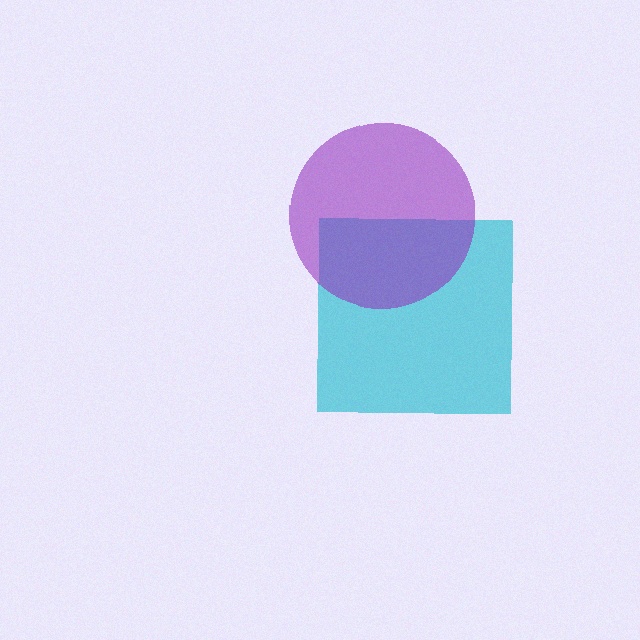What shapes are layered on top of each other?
The layered shapes are: a cyan square, a purple circle.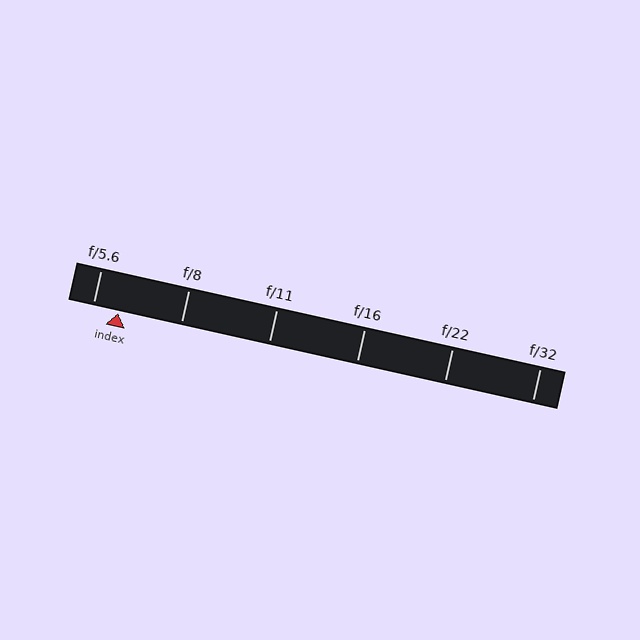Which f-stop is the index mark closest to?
The index mark is closest to f/5.6.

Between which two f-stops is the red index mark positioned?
The index mark is between f/5.6 and f/8.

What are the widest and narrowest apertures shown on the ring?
The widest aperture shown is f/5.6 and the narrowest is f/32.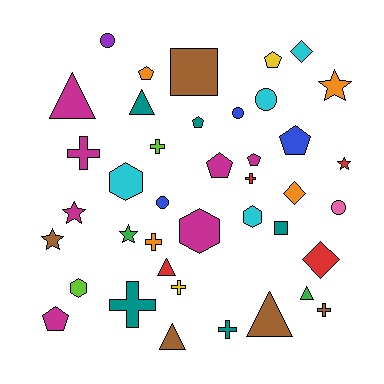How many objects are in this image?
There are 40 objects.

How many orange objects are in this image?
There are 4 orange objects.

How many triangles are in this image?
There are 6 triangles.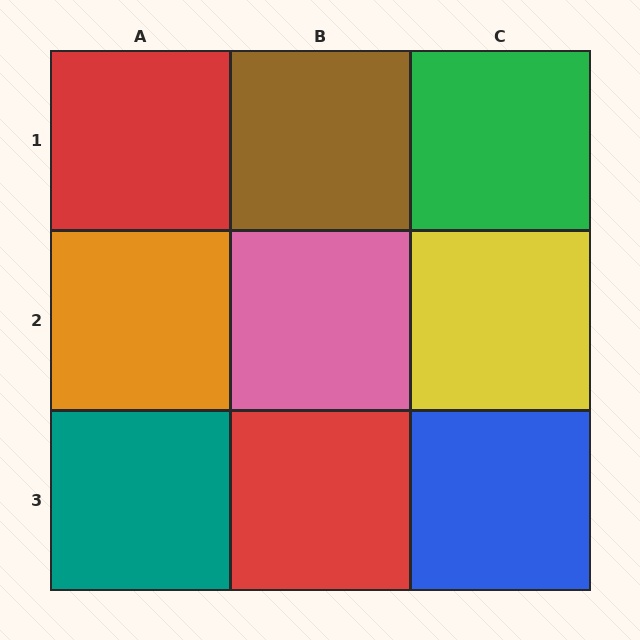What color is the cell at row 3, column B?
Red.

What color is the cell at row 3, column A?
Teal.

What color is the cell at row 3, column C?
Blue.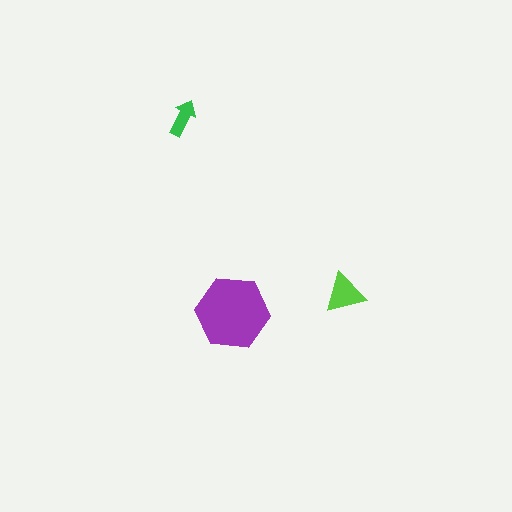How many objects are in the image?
There are 3 objects in the image.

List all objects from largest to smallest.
The purple hexagon, the lime triangle, the green arrow.